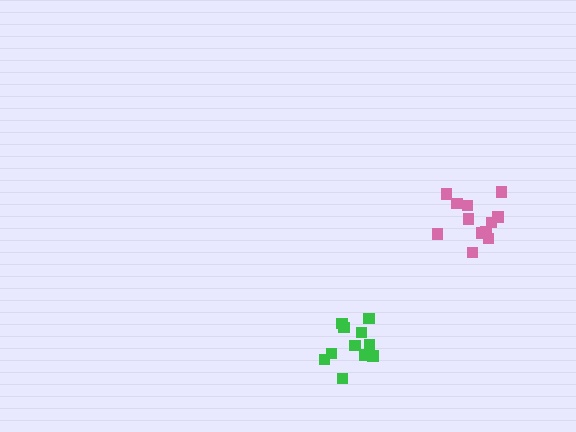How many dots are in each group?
Group 1: 12 dots, Group 2: 11 dots (23 total).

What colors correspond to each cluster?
The clusters are colored: pink, green.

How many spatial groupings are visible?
There are 2 spatial groupings.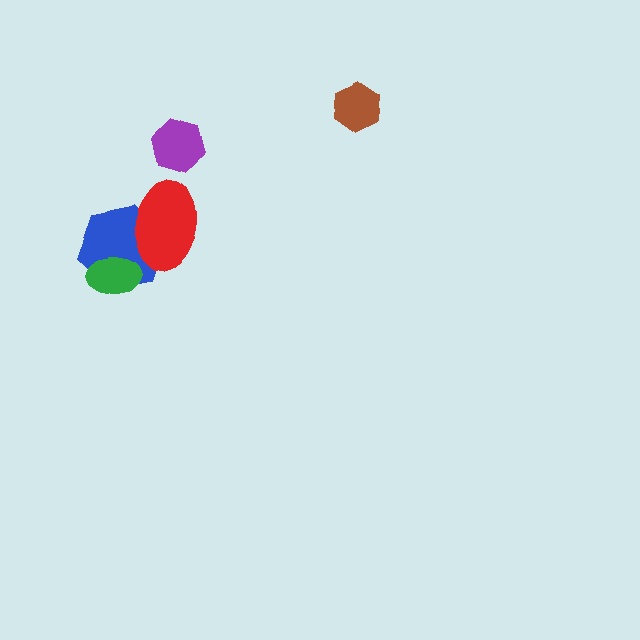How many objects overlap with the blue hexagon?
2 objects overlap with the blue hexagon.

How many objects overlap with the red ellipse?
1 object overlaps with the red ellipse.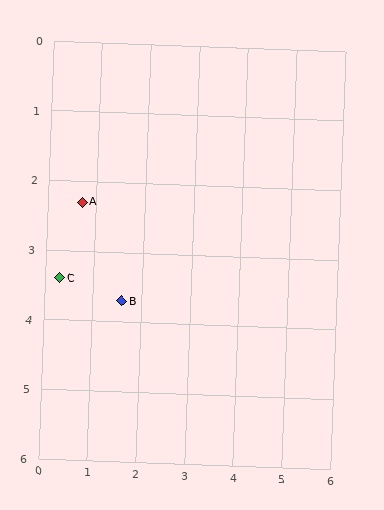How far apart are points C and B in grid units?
Points C and B are about 1.3 grid units apart.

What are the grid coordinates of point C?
Point C is at approximately (0.3, 3.4).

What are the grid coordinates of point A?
Point A is at approximately (0.7, 2.3).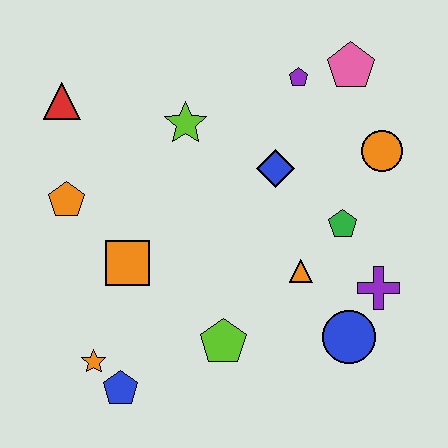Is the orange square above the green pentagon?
No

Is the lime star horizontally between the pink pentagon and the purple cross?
No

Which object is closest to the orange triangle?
The green pentagon is closest to the orange triangle.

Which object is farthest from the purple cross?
The red triangle is farthest from the purple cross.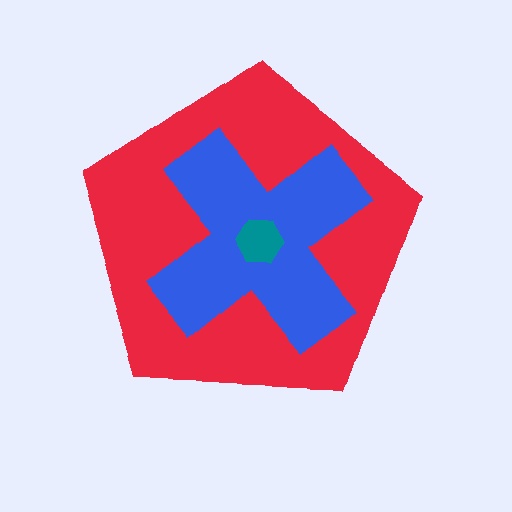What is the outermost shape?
The red pentagon.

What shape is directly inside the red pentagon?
The blue cross.